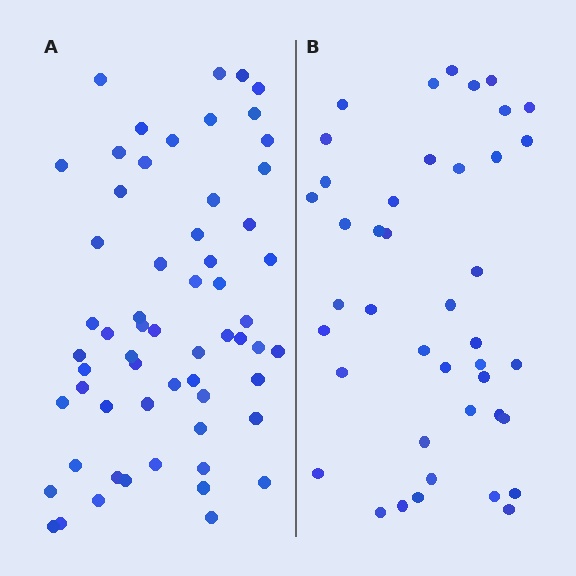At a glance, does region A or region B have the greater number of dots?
Region A (the left region) has more dots.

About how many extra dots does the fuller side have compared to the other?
Region A has approximately 20 more dots than region B.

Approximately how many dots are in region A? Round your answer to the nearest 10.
About 60 dots.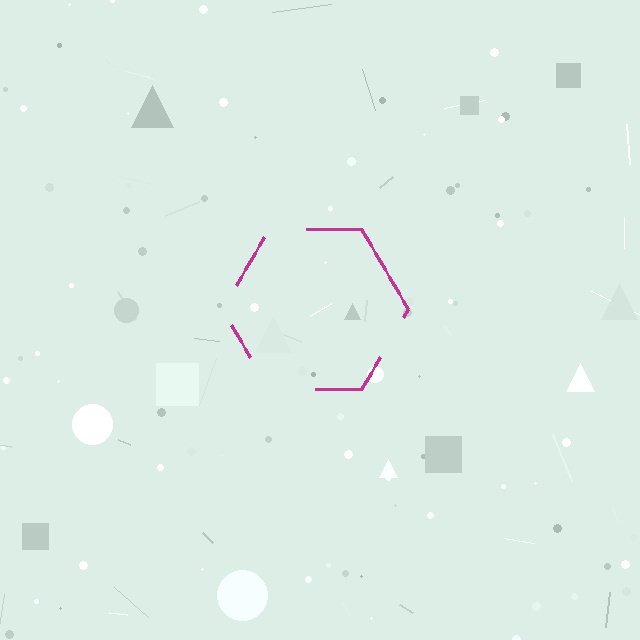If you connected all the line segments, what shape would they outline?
They would outline a hexagon.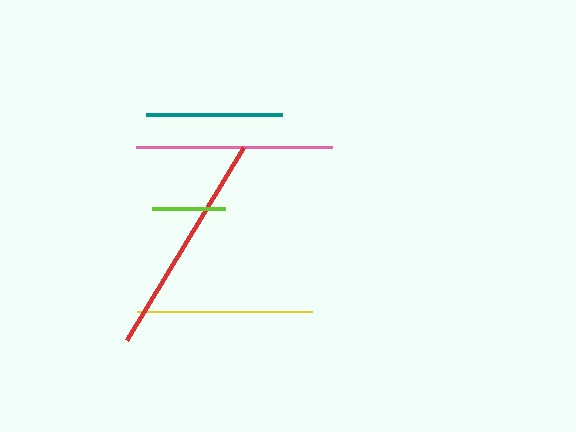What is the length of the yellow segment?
The yellow segment is approximately 175 pixels long.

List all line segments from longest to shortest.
From longest to shortest: red, pink, yellow, teal, lime.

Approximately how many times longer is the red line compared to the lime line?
The red line is approximately 3.1 times the length of the lime line.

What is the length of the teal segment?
The teal segment is approximately 136 pixels long.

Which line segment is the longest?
The red line is the longest at approximately 226 pixels.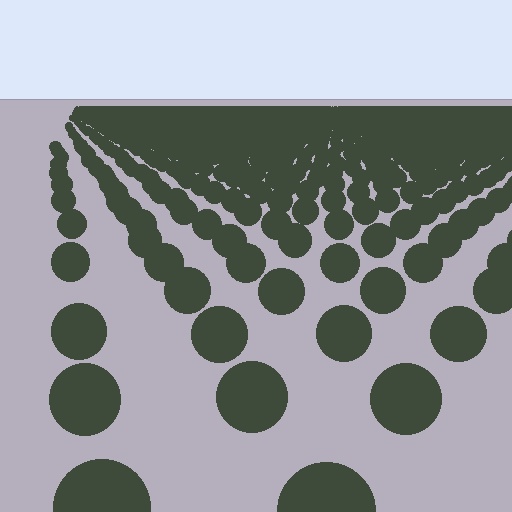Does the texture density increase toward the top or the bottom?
Density increases toward the top.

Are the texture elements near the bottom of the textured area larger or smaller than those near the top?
Larger. Near the bottom, elements are closer to the viewer and appear at a bigger on-screen size.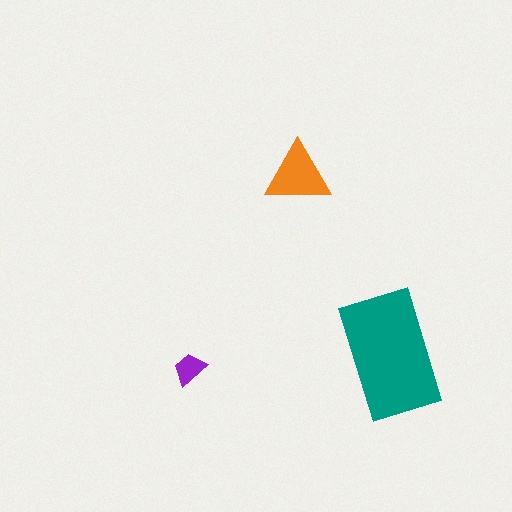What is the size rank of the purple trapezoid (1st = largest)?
3rd.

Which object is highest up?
The orange triangle is topmost.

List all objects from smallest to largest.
The purple trapezoid, the orange triangle, the teal rectangle.